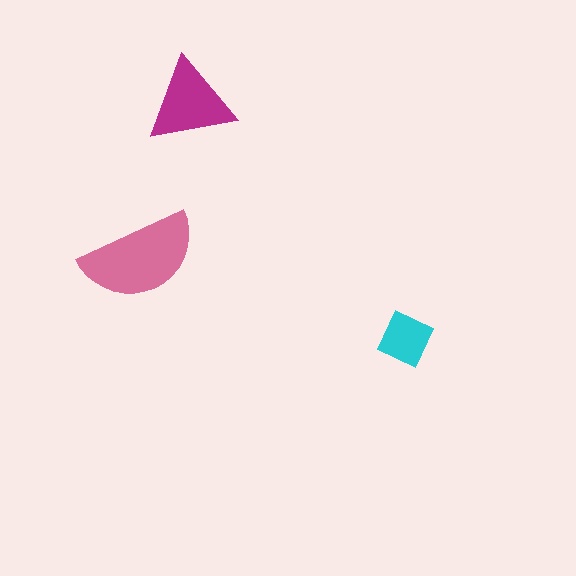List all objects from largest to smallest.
The pink semicircle, the magenta triangle, the cyan diamond.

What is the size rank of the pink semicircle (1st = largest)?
1st.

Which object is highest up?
The magenta triangle is topmost.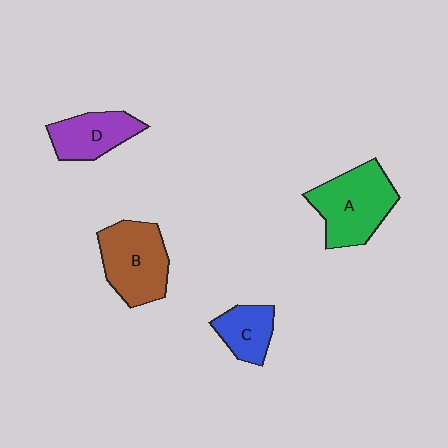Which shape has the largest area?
Shape A (green).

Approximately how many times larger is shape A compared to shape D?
Approximately 1.5 times.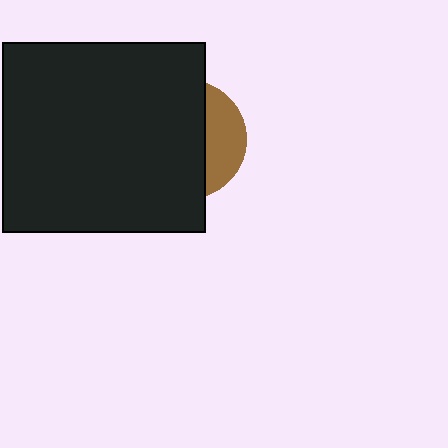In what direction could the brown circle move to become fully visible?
The brown circle could move right. That would shift it out from behind the black rectangle entirely.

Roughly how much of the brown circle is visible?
A small part of it is visible (roughly 31%).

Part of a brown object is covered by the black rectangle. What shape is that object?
It is a circle.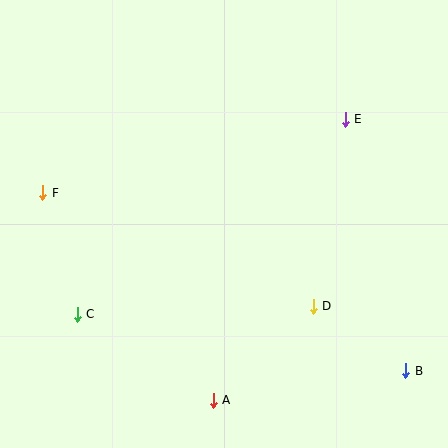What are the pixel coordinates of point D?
Point D is at (313, 306).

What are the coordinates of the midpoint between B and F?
The midpoint between B and F is at (224, 282).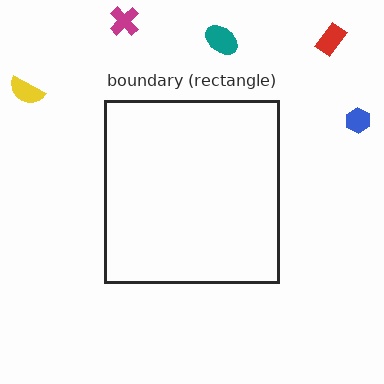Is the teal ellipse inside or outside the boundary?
Outside.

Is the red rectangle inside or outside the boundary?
Outside.